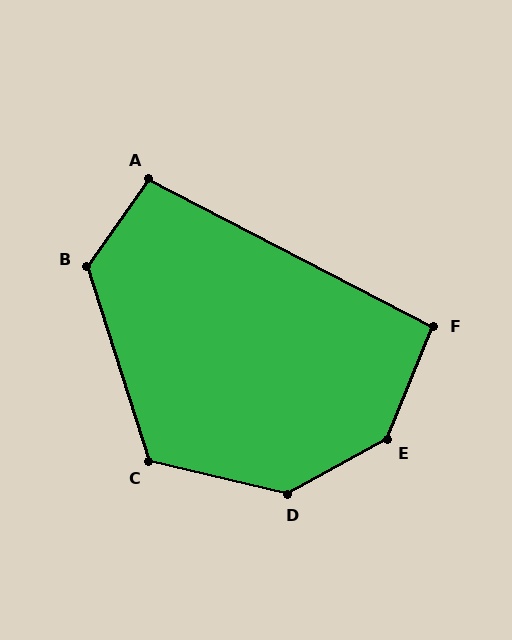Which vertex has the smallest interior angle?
F, at approximately 95 degrees.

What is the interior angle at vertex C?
Approximately 121 degrees (obtuse).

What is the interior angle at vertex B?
Approximately 127 degrees (obtuse).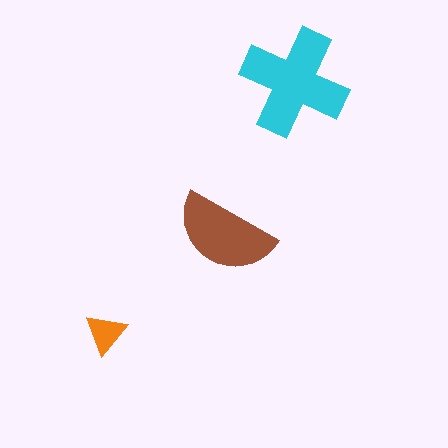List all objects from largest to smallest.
The cyan cross, the brown semicircle, the orange triangle.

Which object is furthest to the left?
The orange triangle is leftmost.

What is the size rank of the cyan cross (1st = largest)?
1st.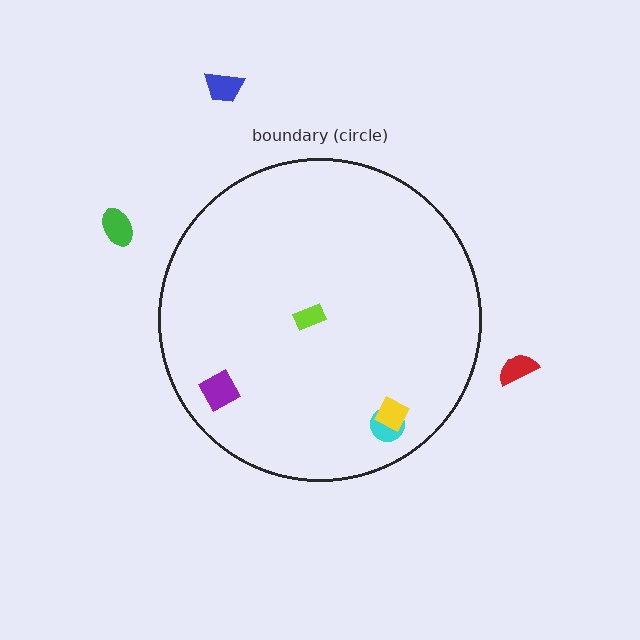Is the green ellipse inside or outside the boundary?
Outside.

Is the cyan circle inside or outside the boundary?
Inside.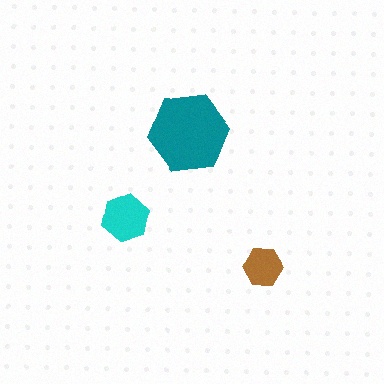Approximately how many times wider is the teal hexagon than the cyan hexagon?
About 1.5 times wider.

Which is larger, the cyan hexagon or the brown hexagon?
The cyan one.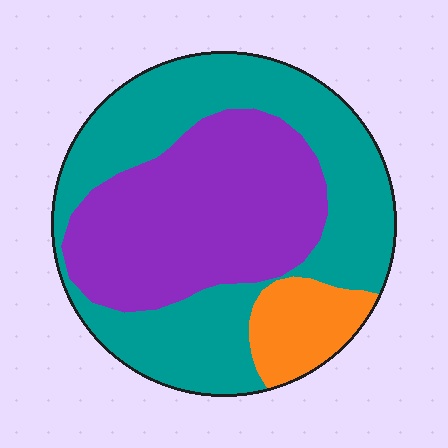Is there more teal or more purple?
Teal.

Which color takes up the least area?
Orange, at roughly 10%.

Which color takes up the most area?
Teal, at roughly 50%.